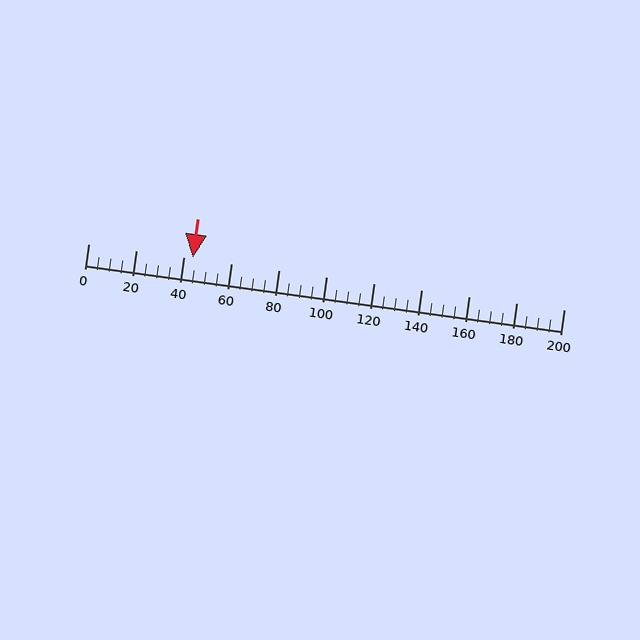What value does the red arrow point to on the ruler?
The red arrow points to approximately 44.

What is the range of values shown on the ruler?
The ruler shows values from 0 to 200.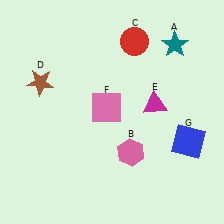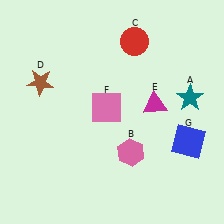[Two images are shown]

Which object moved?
The teal star (A) moved down.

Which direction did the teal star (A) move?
The teal star (A) moved down.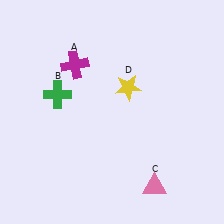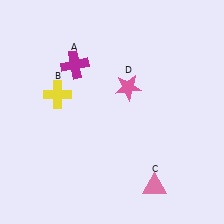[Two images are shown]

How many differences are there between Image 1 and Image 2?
There are 2 differences between the two images.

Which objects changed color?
B changed from green to yellow. D changed from yellow to pink.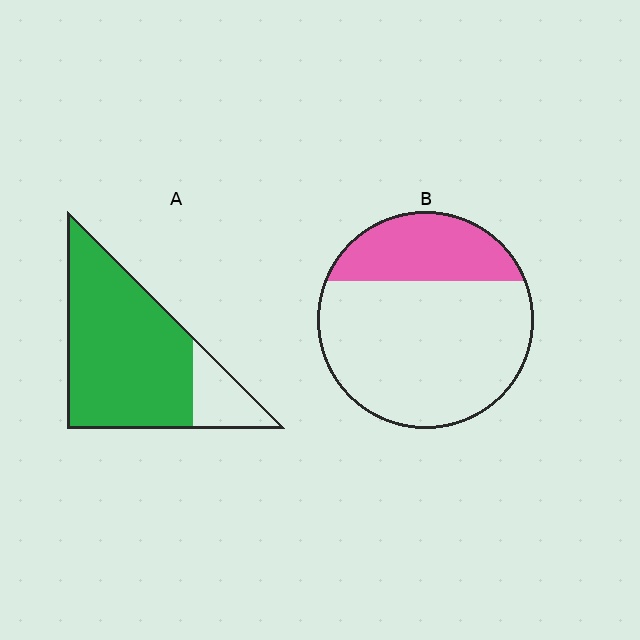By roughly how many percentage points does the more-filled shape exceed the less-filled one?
By roughly 55 percentage points (A over B).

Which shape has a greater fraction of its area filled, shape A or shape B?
Shape A.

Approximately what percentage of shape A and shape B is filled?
A is approximately 80% and B is approximately 30%.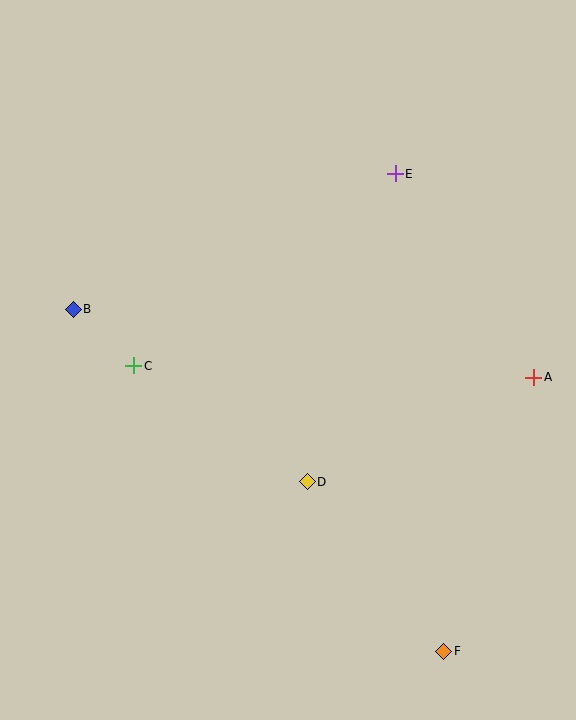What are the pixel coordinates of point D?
Point D is at (307, 482).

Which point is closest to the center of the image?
Point D at (307, 482) is closest to the center.